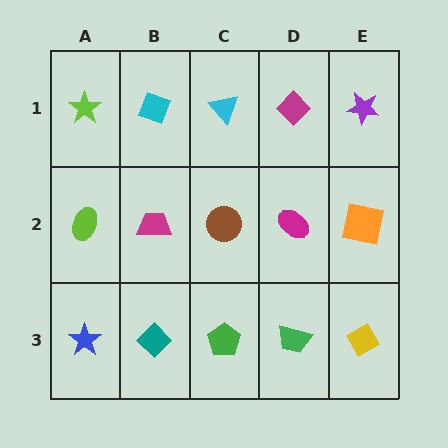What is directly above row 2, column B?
A cyan diamond.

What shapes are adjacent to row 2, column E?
A purple star (row 1, column E), a yellow diamond (row 3, column E), a magenta ellipse (row 2, column D).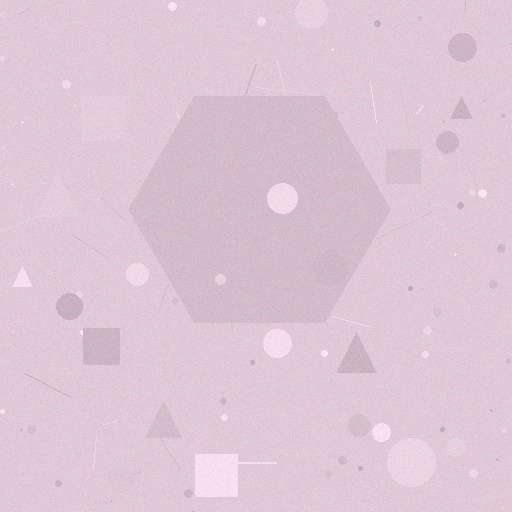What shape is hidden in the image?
A hexagon is hidden in the image.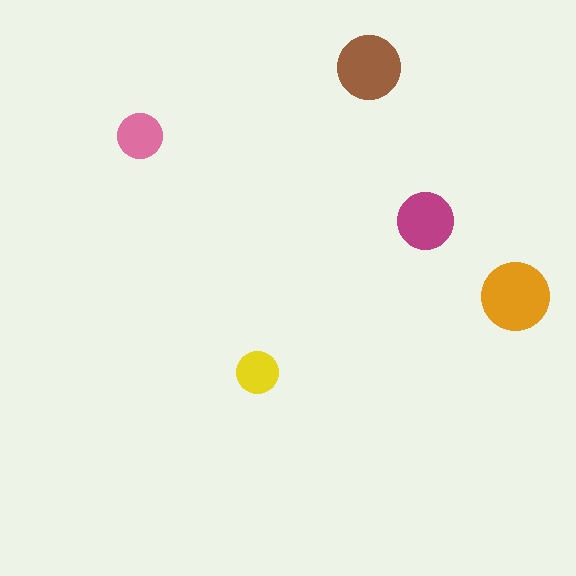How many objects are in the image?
There are 5 objects in the image.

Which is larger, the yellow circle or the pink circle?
The pink one.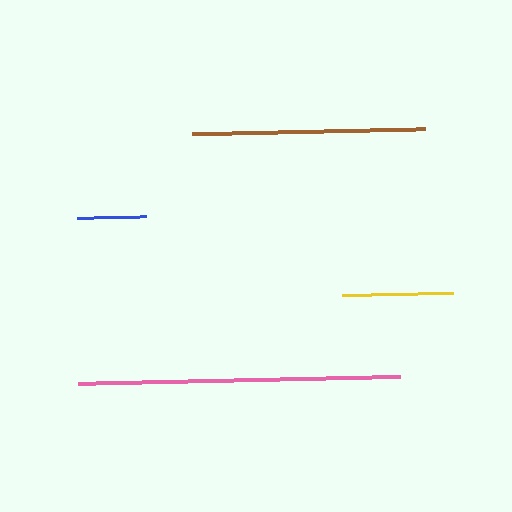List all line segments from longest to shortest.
From longest to shortest: pink, brown, yellow, blue.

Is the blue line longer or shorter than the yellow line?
The yellow line is longer than the blue line.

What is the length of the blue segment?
The blue segment is approximately 70 pixels long.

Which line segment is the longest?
The pink line is the longest at approximately 322 pixels.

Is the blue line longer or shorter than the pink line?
The pink line is longer than the blue line.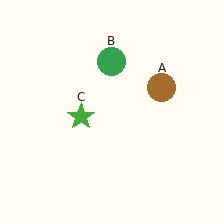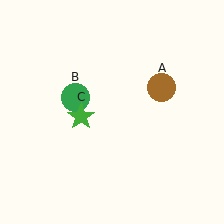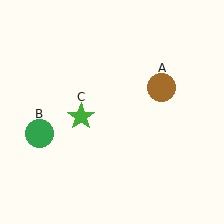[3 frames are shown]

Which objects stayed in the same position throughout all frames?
Brown circle (object A) and green star (object C) remained stationary.